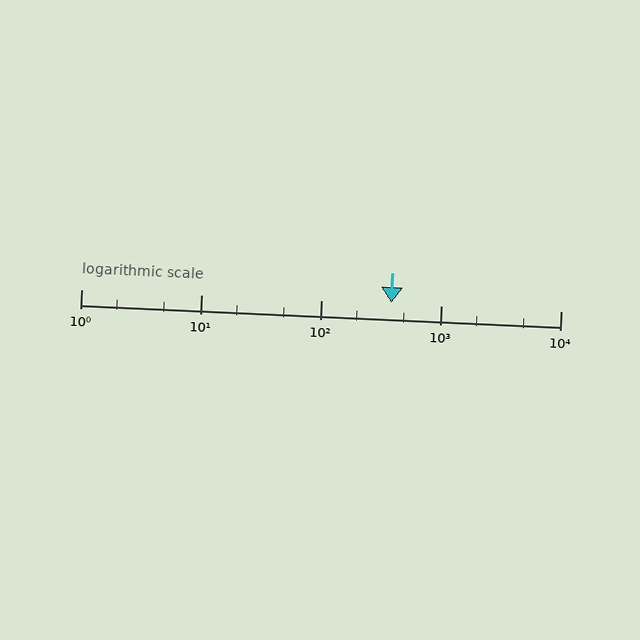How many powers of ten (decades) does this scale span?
The scale spans 4 decades, from 1 to 10000.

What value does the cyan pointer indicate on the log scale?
The pointer indicates approximately 390.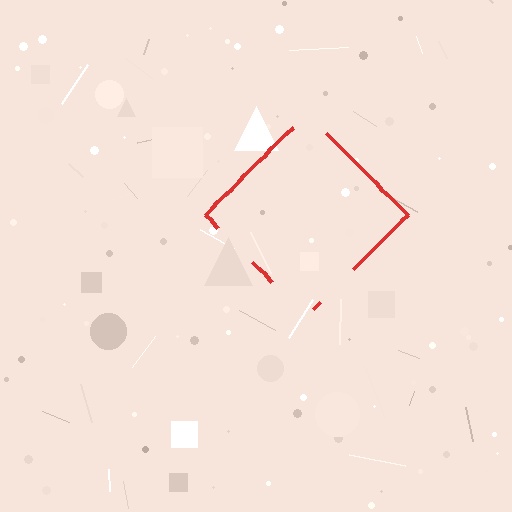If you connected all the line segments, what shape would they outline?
They would outline a diamond.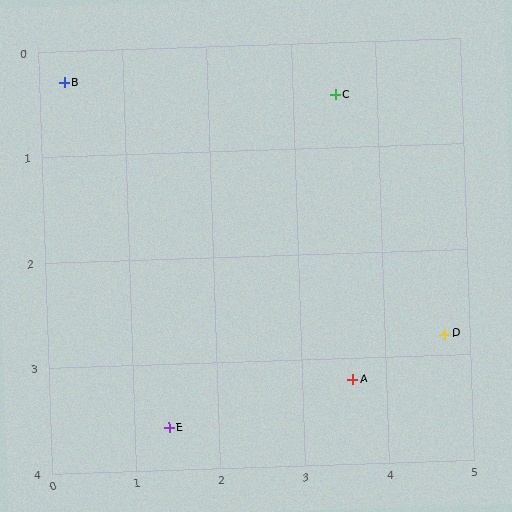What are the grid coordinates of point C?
Point C is at approximately (3.5, 0.5).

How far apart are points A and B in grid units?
Points A and B are about 4.4 grid units apart.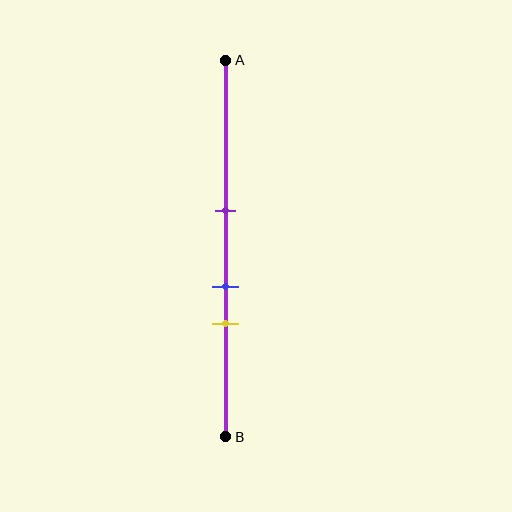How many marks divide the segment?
There are 3 marks dividing the segment.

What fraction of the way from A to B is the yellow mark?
The yellow mark is approximately 70% (0.7) of the way from A to B.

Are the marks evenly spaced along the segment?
Yes, the marks are approximately evenly spaced.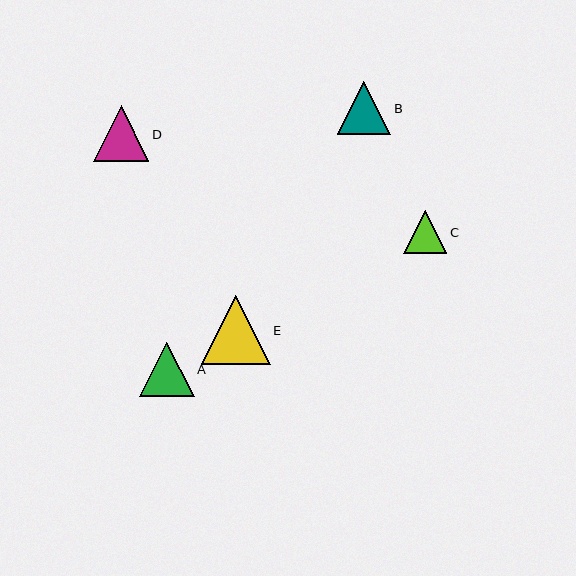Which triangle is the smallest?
Triangle C is the smallest with a size of approximately 43 pixels.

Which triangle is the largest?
Triangle E is the largest with a size of approximately 69 pixels.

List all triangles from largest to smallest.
From largest to smallest: E, D, A, B, C.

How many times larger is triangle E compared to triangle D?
Triangle E is approximately 1.2 times the size of triangle D.